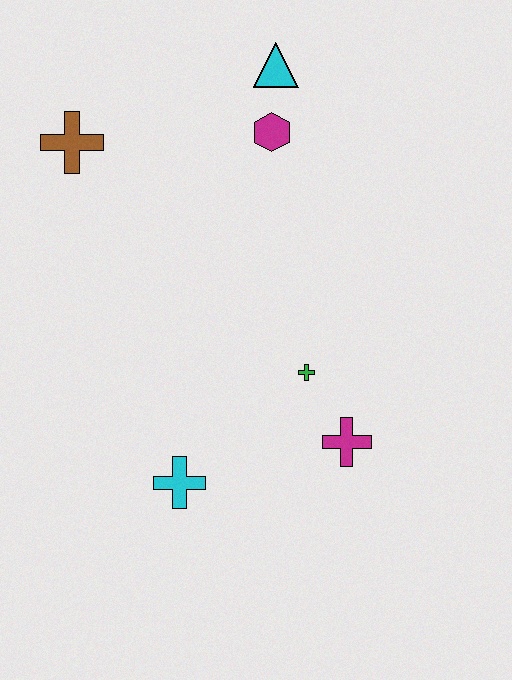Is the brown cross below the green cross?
No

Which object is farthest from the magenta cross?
The brown cross is farthest from the magenta cross.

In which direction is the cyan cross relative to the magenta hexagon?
The cyan cross is below the magenta hexagon.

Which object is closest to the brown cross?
The magenta hexagon is closest to the brown cross.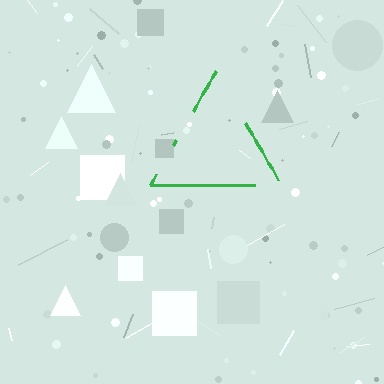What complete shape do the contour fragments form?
The contour fragments form a triangle.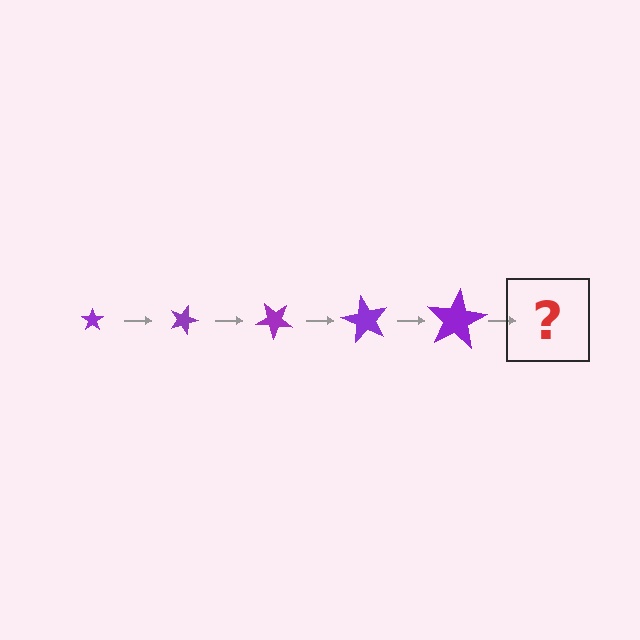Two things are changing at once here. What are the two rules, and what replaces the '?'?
The two rules are that the star grows larger each step and it rotates 20 degrees each step. The '?' should be a star, larger than the previous one and rotated 100 degrees from the start.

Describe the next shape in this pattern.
It should be a star, larger than the previous one and rotated 100 degrees from the start.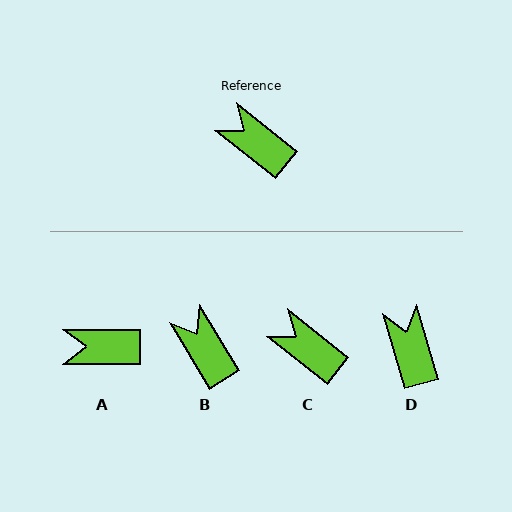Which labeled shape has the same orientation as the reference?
C.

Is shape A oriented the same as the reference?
No, it is off by about 38 degrees.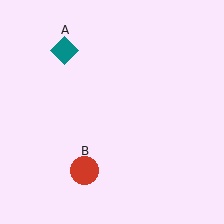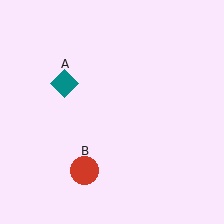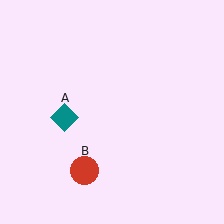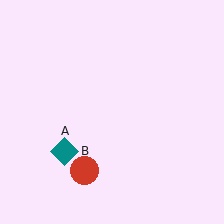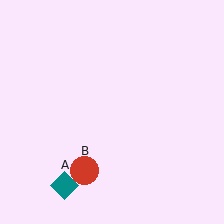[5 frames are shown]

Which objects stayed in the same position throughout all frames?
Red circle (object B) remained stationary.